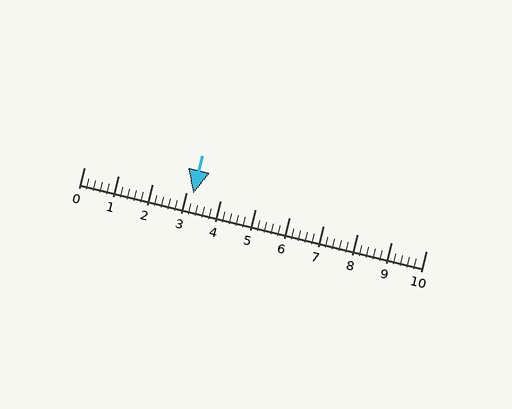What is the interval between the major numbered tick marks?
The major tick marks are spaced 1 units apart.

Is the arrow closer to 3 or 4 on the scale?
The arrow is closer to 3.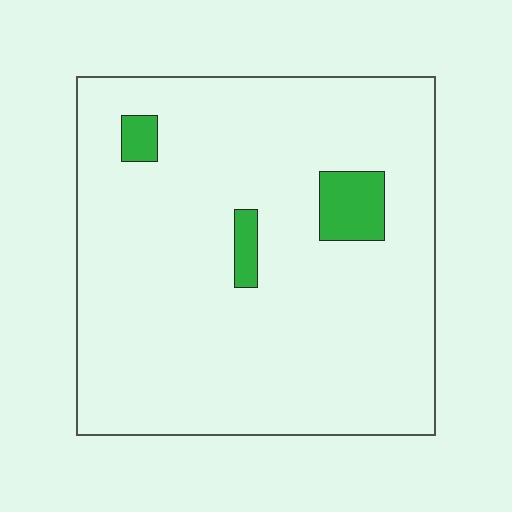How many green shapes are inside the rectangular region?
3.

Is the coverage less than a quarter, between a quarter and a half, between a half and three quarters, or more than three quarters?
Less than a quarter.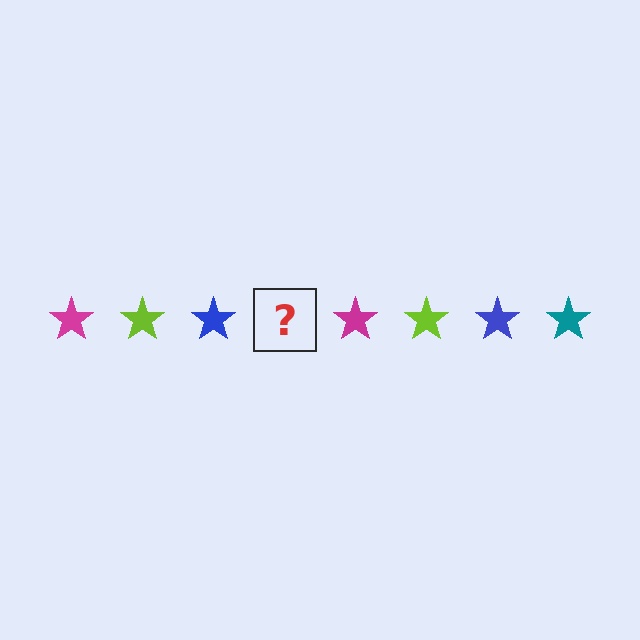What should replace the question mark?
The question mark should be replaced with a teal star.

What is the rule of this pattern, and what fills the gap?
The rule is that the pattern cycles through magenta, lime, blue, teal stars. The gap should be filled with a teal star.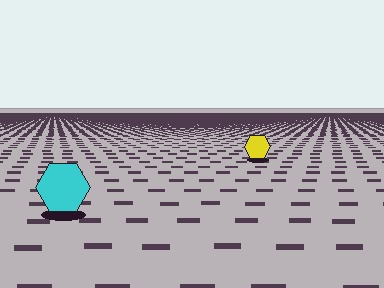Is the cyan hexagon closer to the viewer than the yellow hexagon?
Yes. The cyan hexagon is closer — you can tell from the texture gradient: the ground texture is coarser near it.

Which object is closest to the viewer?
The cyan hexagon is closest. The texture marks near it are larger and more spread out.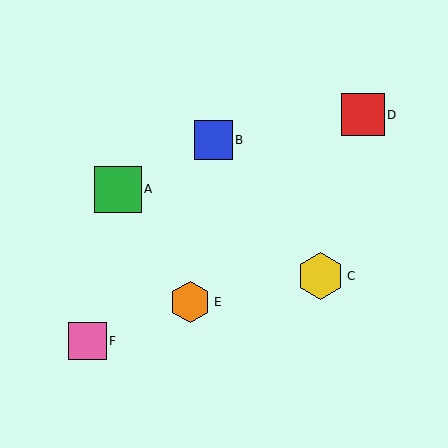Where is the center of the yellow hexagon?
The center of the yellow hexagon is at (320, 276).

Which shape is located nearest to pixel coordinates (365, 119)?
The red square (labeled D) at (363, 115) is nearest to that location.